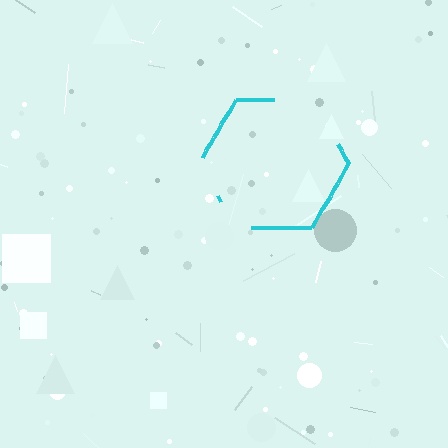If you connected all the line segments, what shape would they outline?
They would outline a hexagon.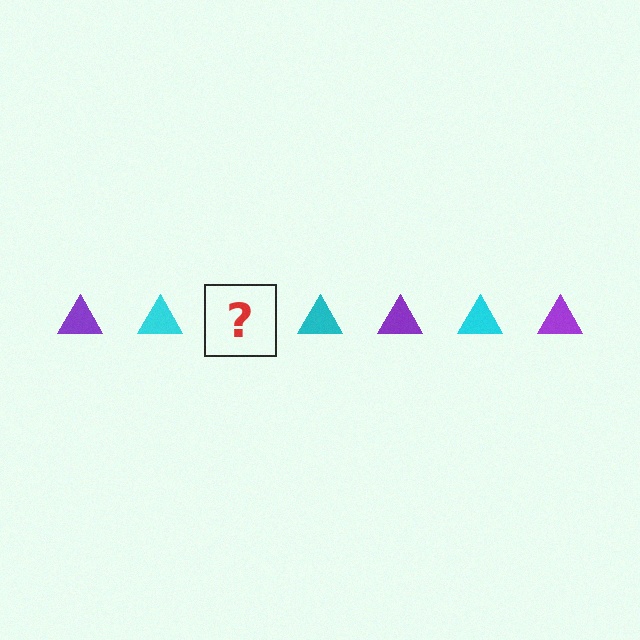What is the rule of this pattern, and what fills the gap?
The rule is that the pattern cycles through purple, cyan triangles. The gap should be filled with a purple triangle.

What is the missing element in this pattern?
The missing element is a purple triangle.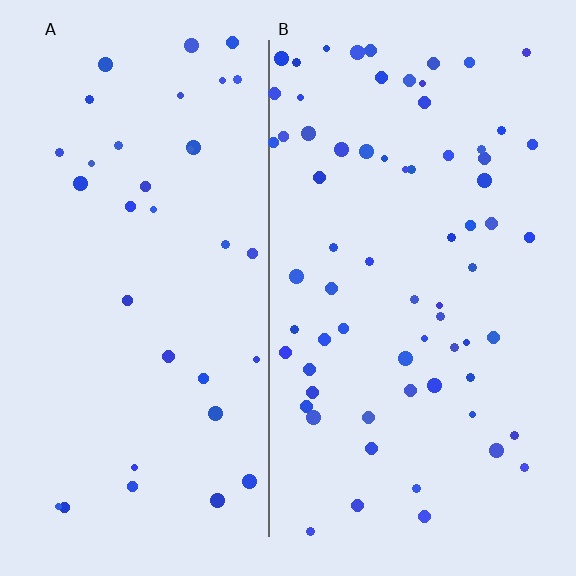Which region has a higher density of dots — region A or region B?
B (the right).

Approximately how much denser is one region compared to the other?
Approximately 2.0× — region B over region A.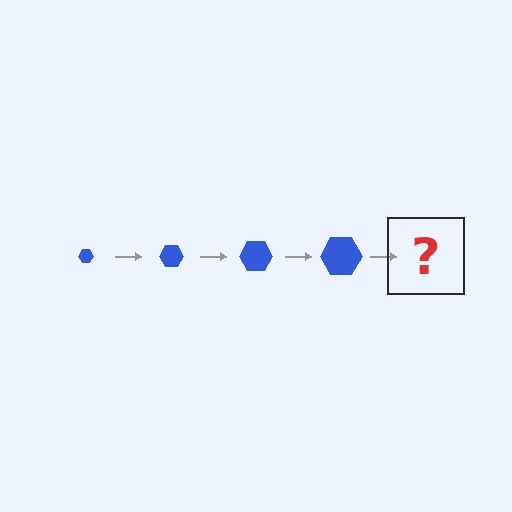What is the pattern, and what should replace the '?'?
The pattern is that the hexagon gets progressively larger each step. The '?' should be a blue hexagon, larger than the previous one.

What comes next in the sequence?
The next element should be a blue hexagon, larger than the previous one.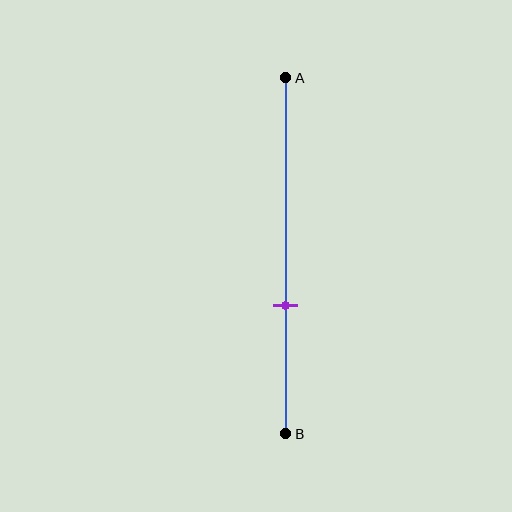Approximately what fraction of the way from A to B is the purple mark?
The purple mark is approximately 65% of the way from A to B.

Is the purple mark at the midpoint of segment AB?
No, the mark is at about 65% from A, not at the 50% midpoint.